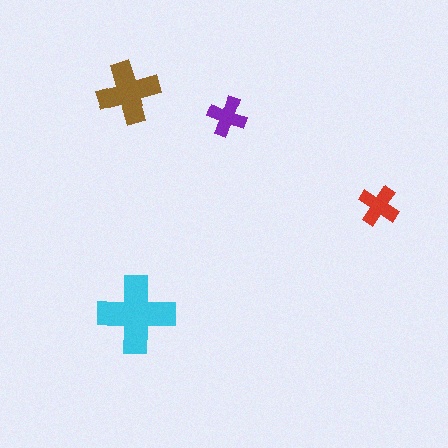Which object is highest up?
The brown cross is topmost.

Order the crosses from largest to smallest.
the cyan one, the brown one, the red one, the purple one.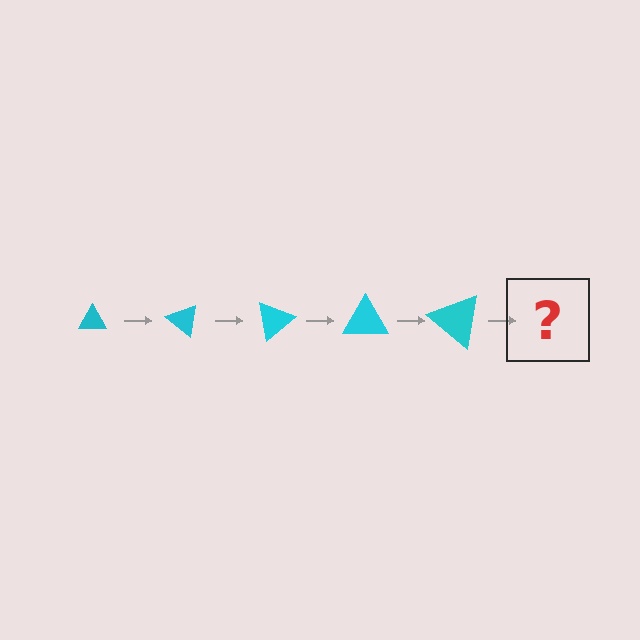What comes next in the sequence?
The next element should be a triangle, larger than the previous one and rotated 200 degrees from the start.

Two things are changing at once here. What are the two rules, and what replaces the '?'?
The two rules are that the triangle grows larger each step and it rotates 40 degrees each step. The '?' should be a triangle, larger than the previous one and rotated 200 degrees from the start.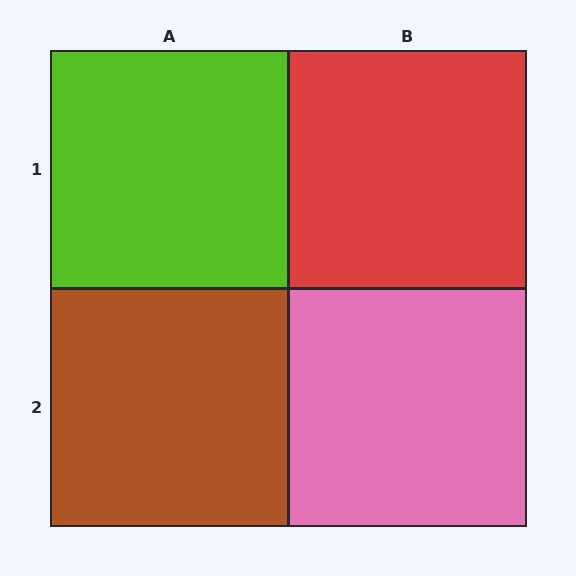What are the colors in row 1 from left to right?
Lime, red.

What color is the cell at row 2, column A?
Brown.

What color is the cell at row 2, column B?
Pink.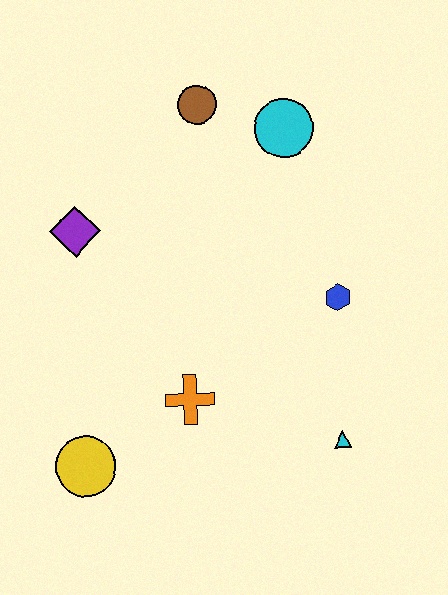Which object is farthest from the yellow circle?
The cyan circle is farthest from the yellow circle.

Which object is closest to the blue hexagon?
The cyan triangle is closest to the blue hexagon.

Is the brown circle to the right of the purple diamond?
Yes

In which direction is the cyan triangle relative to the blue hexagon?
The cyan triangle is below the blue hexagon.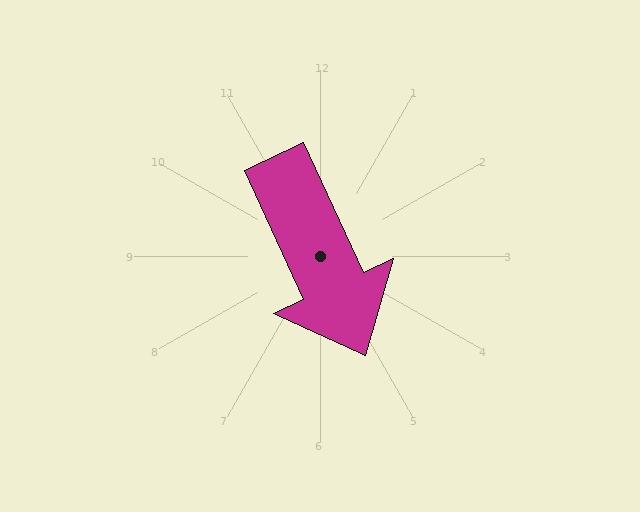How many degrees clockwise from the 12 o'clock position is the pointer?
Approximately 155 degrees.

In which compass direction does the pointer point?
Southeast.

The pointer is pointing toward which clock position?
Roughly 5 o'clock.